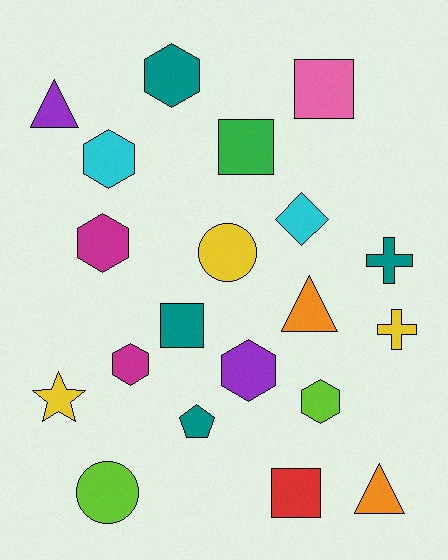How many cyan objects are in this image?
There are 2 cyan objects.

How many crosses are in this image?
There are 2 crosses.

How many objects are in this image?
There are 20 objects.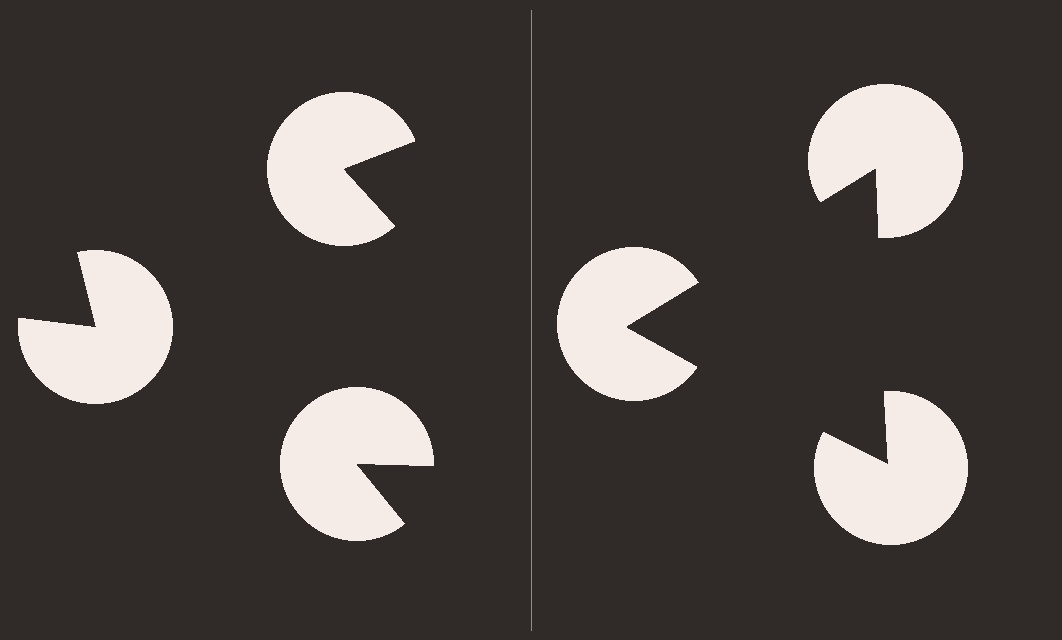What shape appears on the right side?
An illusory triangle.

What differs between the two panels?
The pac-man discs are positioned identically on both sides; only the wedge orientations differ. On the right they align to a triangle; on the left they are misaligned.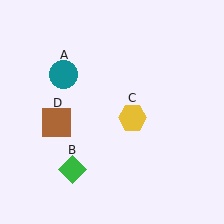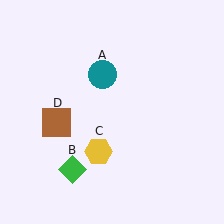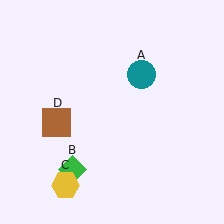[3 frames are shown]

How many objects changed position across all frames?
2 objects changed position: teal circle (object A), yellow hexagon (object C).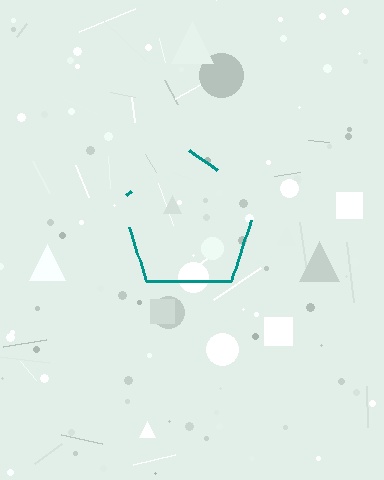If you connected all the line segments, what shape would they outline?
They would outline a pentagon.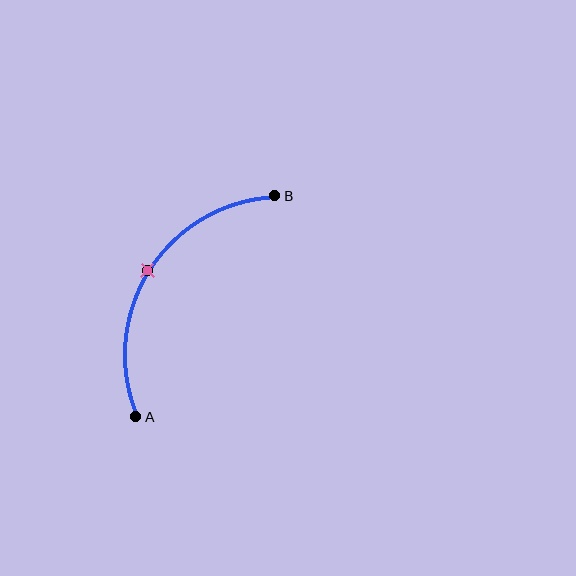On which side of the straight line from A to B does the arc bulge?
The arc bulges to the left of the straight line connecting A and B.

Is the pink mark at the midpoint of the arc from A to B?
Yes. The pink mark lies on the arc at equal arc-length from both A and B — it is the arc midpoint.